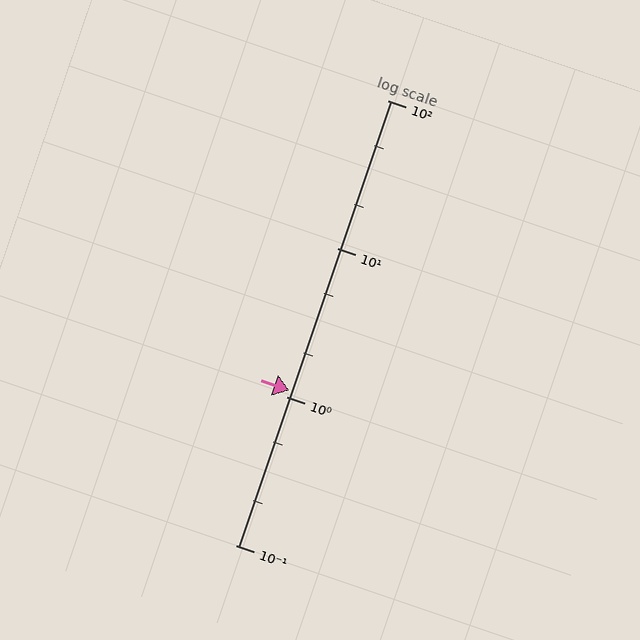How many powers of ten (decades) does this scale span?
The scale spans 3 decades, from 0.1 to 100.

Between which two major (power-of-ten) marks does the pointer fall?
The pointer is between 1 and 10.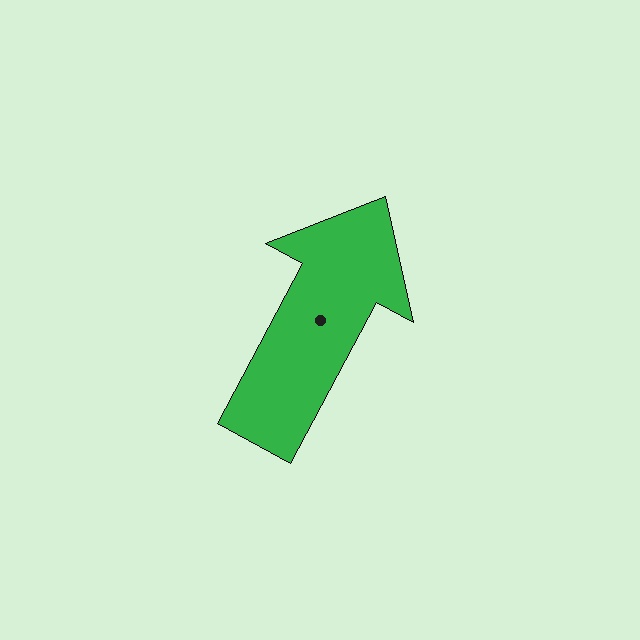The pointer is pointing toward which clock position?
Roughly 1 o'clock.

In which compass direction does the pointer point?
Northeast.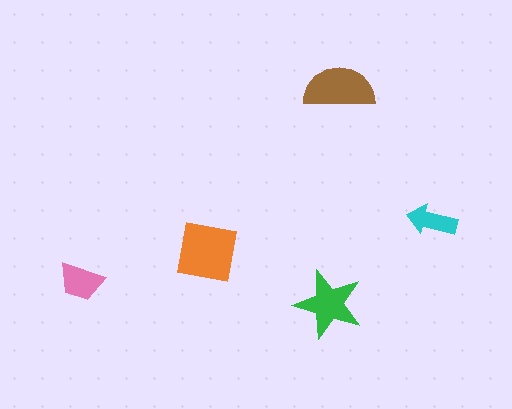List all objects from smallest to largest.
The cyan arrow, the pink trapezoid, the green star, the brown semicircle, the orange square.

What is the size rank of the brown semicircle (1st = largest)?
2nd.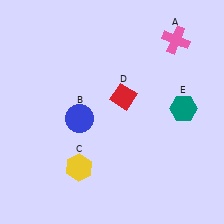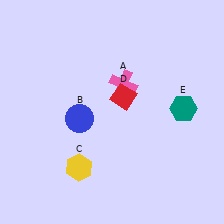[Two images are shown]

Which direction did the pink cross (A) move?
The pink cross (A) moved left.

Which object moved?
The pink cross (A) moved left.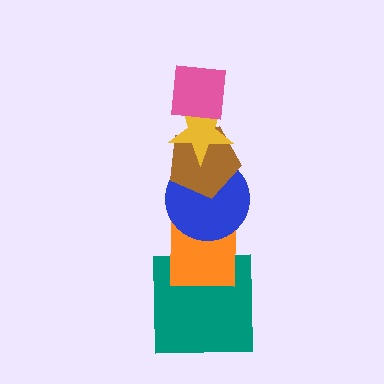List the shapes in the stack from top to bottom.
From top to bottom: the pink square, the yellow star, the brown pentagon, the blue circle, the orange square, the teal square.